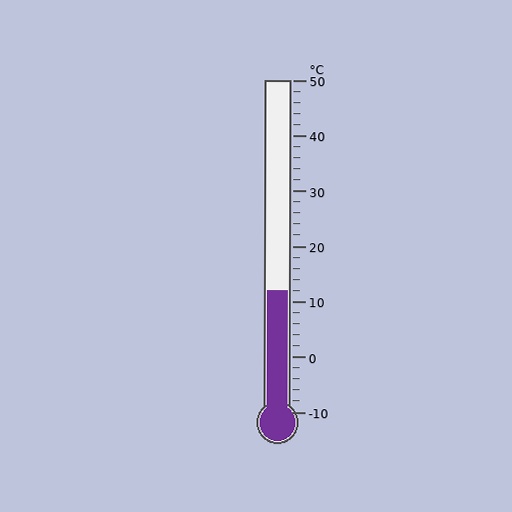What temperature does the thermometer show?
The thermometer shows approximately 12°C.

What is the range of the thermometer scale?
The thermometer scale ranges from -10°C to 50°C.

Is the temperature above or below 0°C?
The temperature is above 0°C.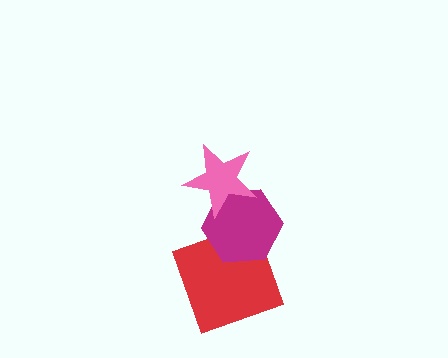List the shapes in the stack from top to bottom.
From top to bottom: the pink star, the magenta hexagon, the red square.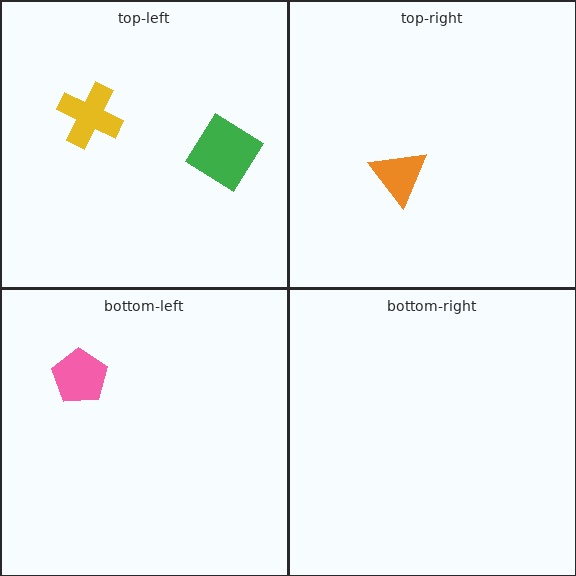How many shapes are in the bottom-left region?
1.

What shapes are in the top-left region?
The yellow cross, the green diamond.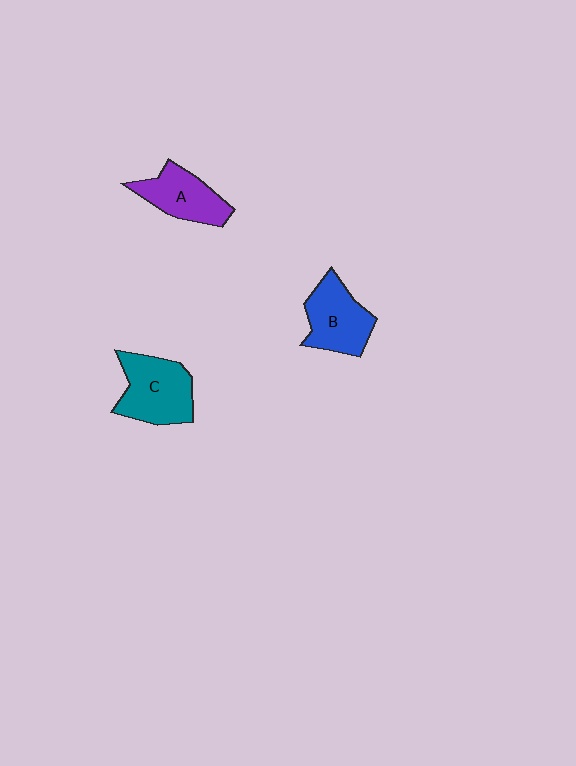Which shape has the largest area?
Shape C (teal).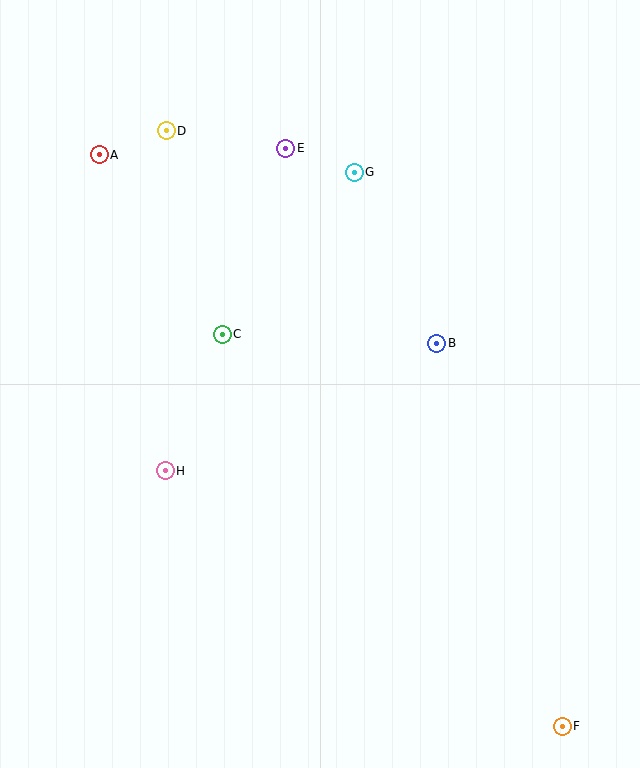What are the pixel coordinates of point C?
Point C is at (222, 334).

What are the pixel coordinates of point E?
Point E is at (286, 148).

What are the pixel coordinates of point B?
Point B is at (437, 343).